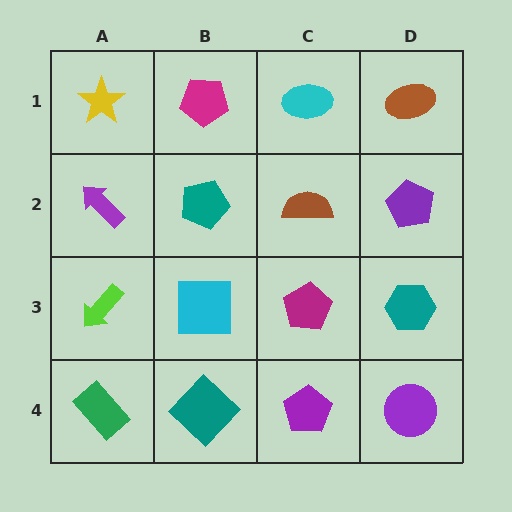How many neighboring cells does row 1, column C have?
3.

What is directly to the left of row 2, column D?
A brown semicircle.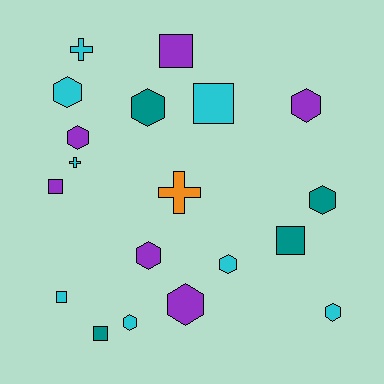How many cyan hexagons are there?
There are 4 cyan hexagons.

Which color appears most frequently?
Cyan, with 8 objects.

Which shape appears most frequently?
Hexagon, with 10 objects.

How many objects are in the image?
There are 19 objects.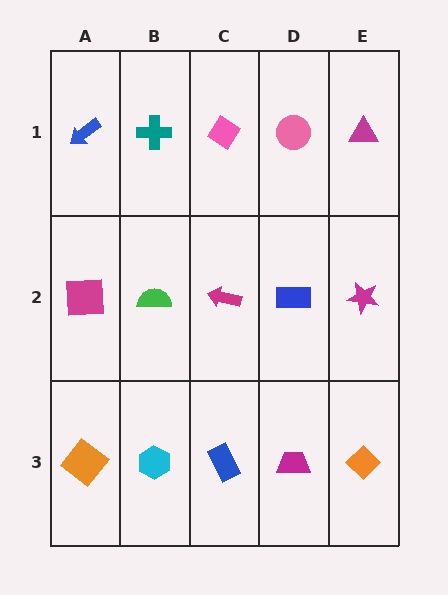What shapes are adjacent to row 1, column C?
A magenta arrow (row 2, column C), a teal cross (row 1, column B), a pink circle (row 1, column D).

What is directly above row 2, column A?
A blue arrow.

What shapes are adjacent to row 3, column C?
A magenta arrow (row 2, column C), a cyan hexagon (row 3, column B), a magenta trapezoid (row 3, column D).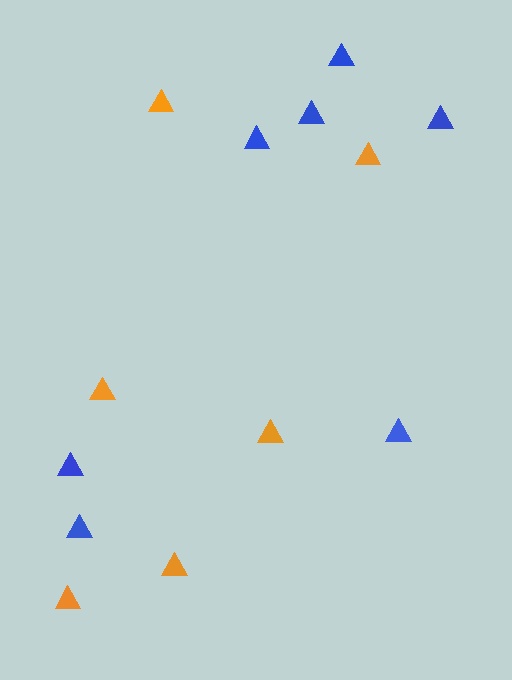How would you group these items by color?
There are 2 groups: one group of orange triangles (6) and one group of blue triangles (7).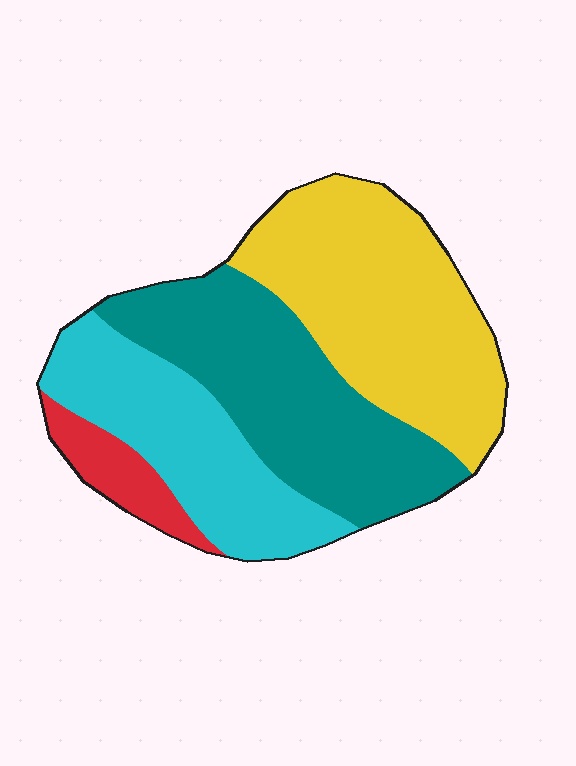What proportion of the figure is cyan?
Cyan takes up about one quarter (1/4) of the figure.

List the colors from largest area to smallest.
From largest to smallest: yellow, teal, cyan, red.